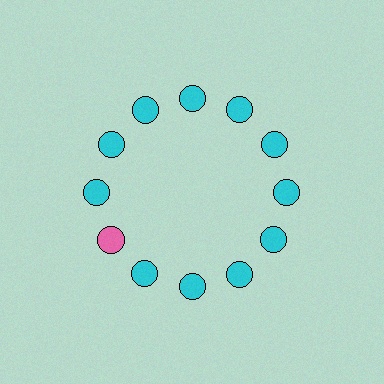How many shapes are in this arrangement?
There are 12 shapes arranged in a ring pattern.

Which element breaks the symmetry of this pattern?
The pink circle at roughly the 8 o'clock position breaks the symmetry. All other shapes are cyan circles.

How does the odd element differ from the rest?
It has a different color: pink instead of cyan.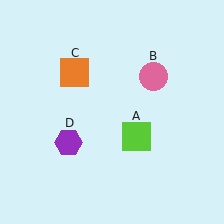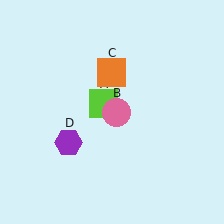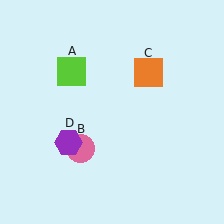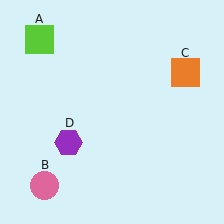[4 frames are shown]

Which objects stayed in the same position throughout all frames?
Purple hexagon (object D) remained stationary.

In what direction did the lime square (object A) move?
The lime square (object A) moved up and to the left.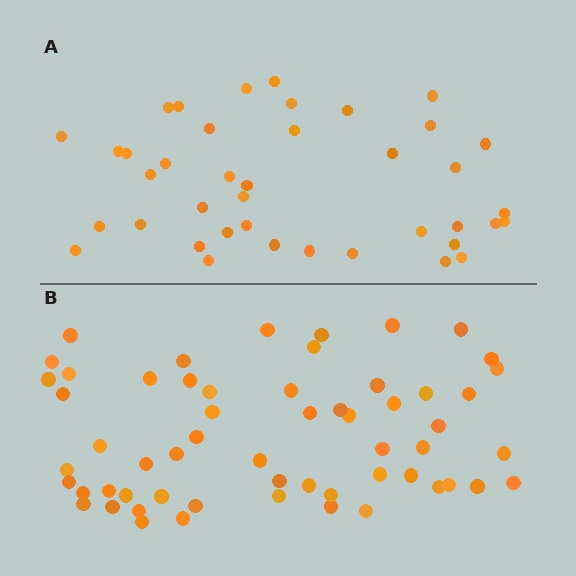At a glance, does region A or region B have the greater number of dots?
Region B (the bottom region) has more dots.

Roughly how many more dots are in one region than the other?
Region B has approximately 20 more dots than region A.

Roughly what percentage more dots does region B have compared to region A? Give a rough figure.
About 45% more.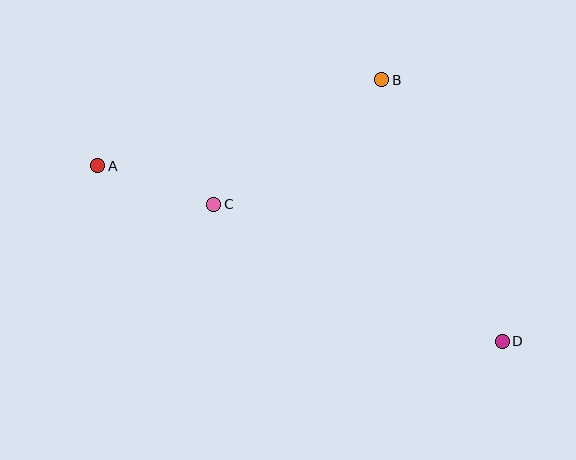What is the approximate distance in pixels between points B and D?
The distance between B and D is approximately 288 pixels.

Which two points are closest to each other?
Points A and C are closest to each other.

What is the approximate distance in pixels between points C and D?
The distance between C and D is approximately 320 pixels.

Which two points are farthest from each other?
Points A and D are farthest from each other.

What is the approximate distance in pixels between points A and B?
The distance between A and B is approximately 297 pixels.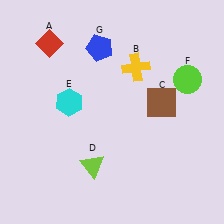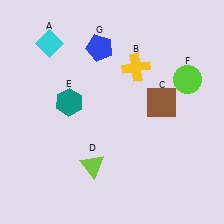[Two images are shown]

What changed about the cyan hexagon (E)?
In Image 1, E is cyan. In Image 2, it changed to teal.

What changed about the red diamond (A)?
In Image 1, A is red. In Image 2, it changed to cyan.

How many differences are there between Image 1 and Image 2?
There are 2 differences between the two images.